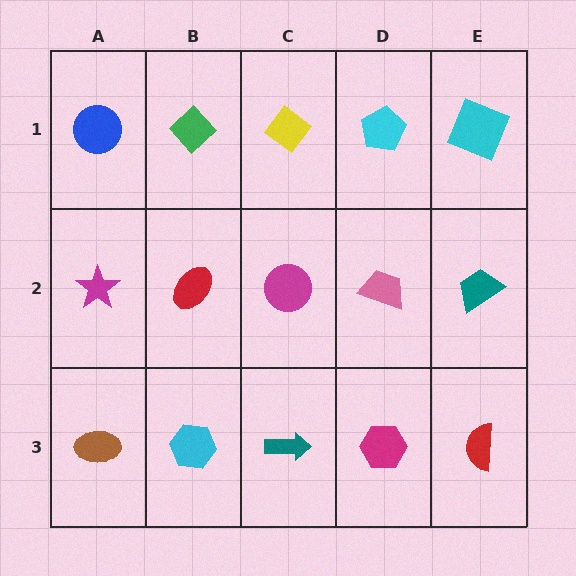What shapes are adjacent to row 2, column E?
A cyan square (row 1, column E), a red semicircle (row 3, column E), a pink trapezoid (row 2, column D).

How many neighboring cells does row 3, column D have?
3.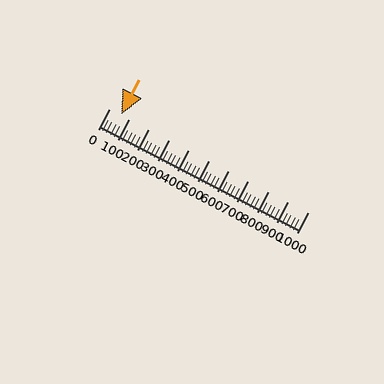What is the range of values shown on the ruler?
The ruler shows values from 0 to 1000.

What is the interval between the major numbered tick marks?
The major tick marks are spaced 100 units apart.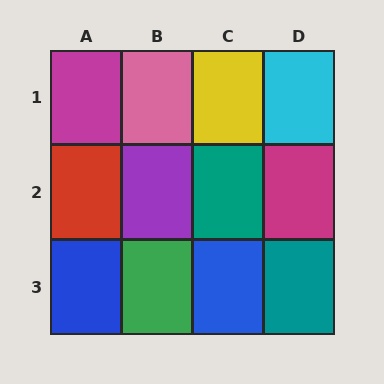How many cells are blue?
2 cells are blue.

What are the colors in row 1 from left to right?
Magenta, pink, yellow, cyan.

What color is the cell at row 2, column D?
Magenta.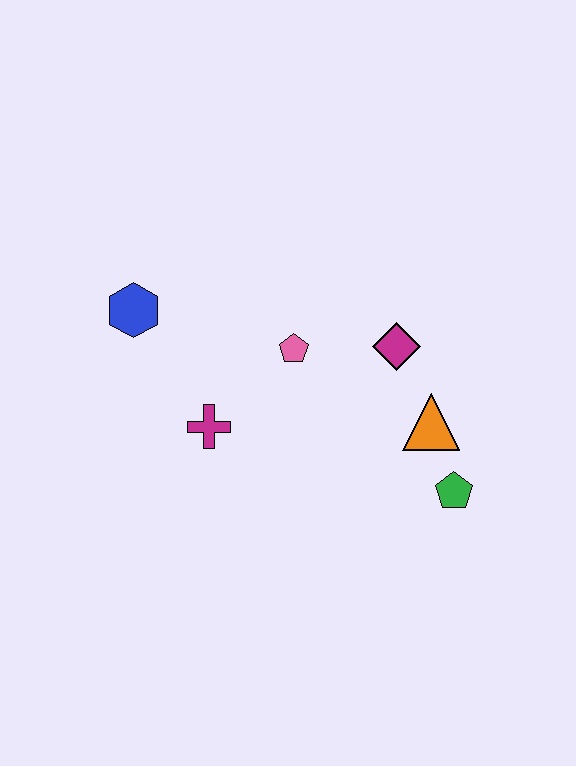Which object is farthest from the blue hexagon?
The green pentagon is farthest from the blue hexagon.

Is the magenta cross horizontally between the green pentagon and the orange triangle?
No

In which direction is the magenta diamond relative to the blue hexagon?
The magenta diamond is to the right of the blue hexagon.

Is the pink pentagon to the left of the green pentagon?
Yes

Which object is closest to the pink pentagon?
The magenta diamond is closest to the pink pentagon.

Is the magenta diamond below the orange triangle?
No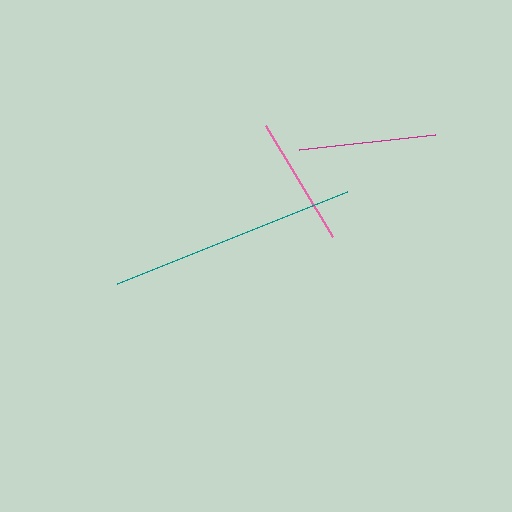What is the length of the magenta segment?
The magenta segment is approximately 137 pixels long.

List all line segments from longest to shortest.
From longest to shortest: teal, magenta, pink.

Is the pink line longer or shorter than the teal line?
The teal line is longer than the pink line.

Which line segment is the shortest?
The pink line is the shortest at approximately 130 pixels.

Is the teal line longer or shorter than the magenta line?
The teal line is longer than the magenta line.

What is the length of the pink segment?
The pink segment is approximately 130 pixels long.